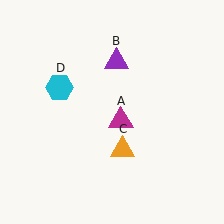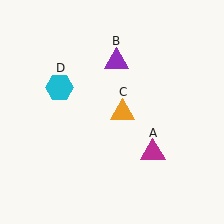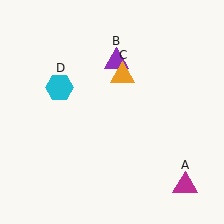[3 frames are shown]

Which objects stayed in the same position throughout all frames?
Purple triangle (object B) and cyan hexagon (object D) remained stationary.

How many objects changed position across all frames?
2 objects changed position: magenta triangle (object A), orange triangle (object C).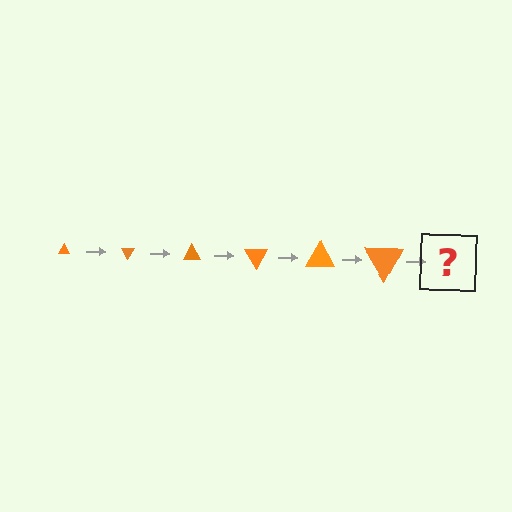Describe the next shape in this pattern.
It should be a triangle, larger than the previous one and rotated 360 degrees from the start.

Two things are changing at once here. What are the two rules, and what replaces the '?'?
The two rules are that the triangle grows larger each step and it rotates 60 degrees each step. The '?' should be a triangle, larger than the previous one and rotated 360 degrees from the start.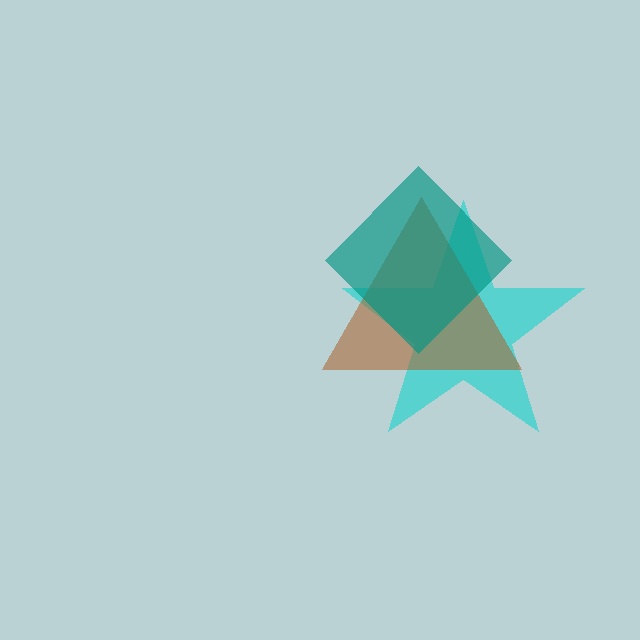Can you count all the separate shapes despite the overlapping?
Yes, there are 3 separate shapes.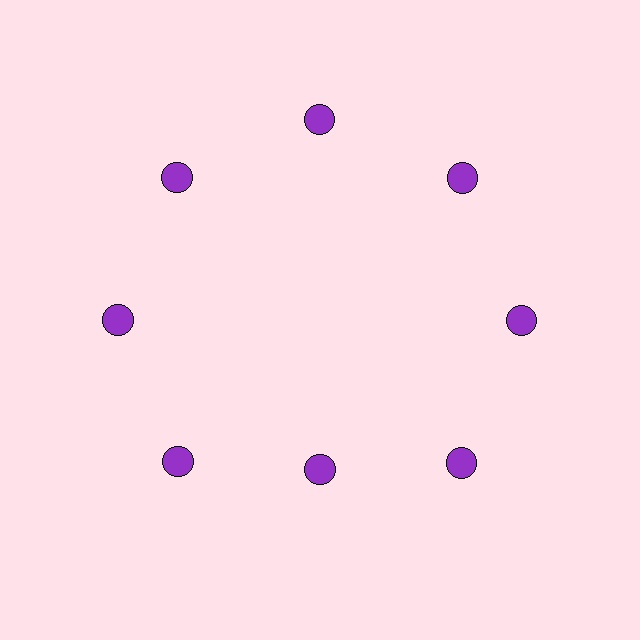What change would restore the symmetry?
The symmetry would be restored by moving it outward, back onto the ring so that all 8 circles sit at equal angles and equal distance from the center.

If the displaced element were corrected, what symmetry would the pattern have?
It would have 8-fold rotational symmetry — the pattern would map onto itself every 45 degrees.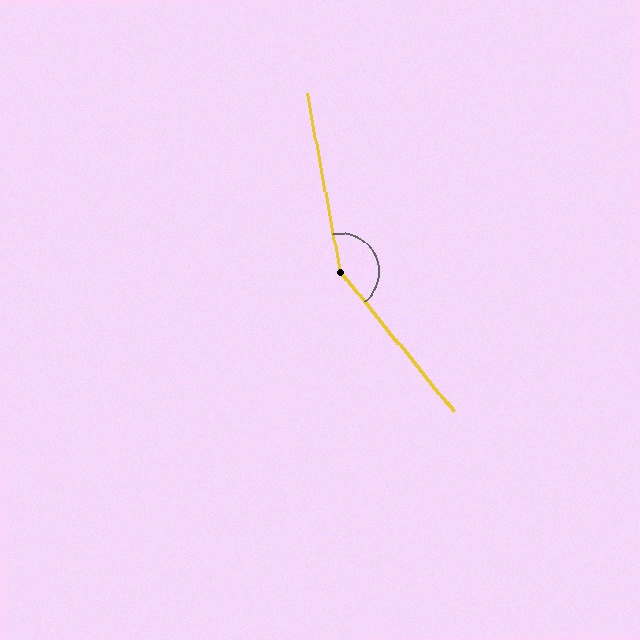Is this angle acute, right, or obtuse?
It is obtuse.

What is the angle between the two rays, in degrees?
Approximately 151 degrees.